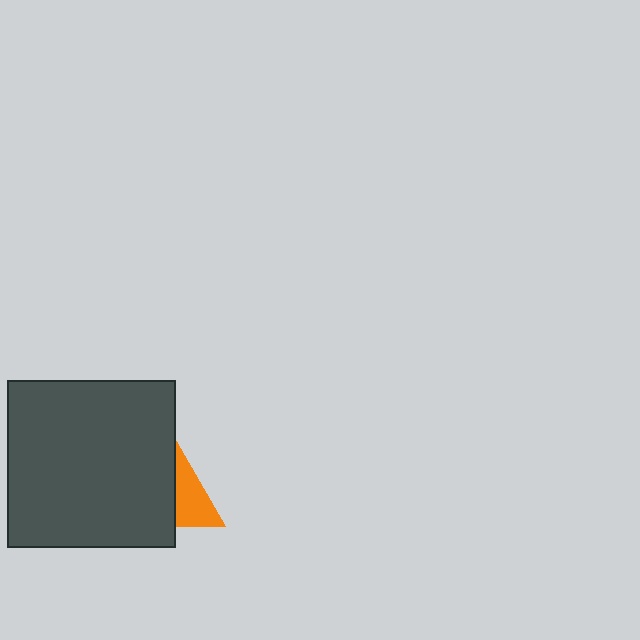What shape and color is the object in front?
The object in front is a dark gray square.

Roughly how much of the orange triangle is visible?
A small part of it is visible (roughly 35%).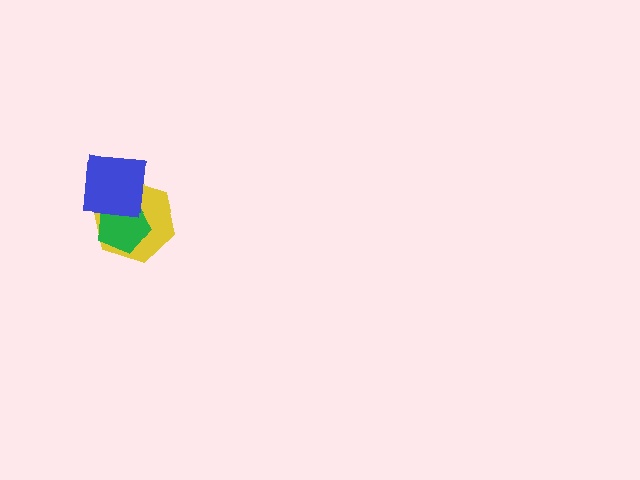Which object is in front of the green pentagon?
The blue square is in front of the green pentagon.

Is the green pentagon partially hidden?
Yes, it is partially covered by another shape.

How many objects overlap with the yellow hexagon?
2 objects overlap with the yellow hexagon.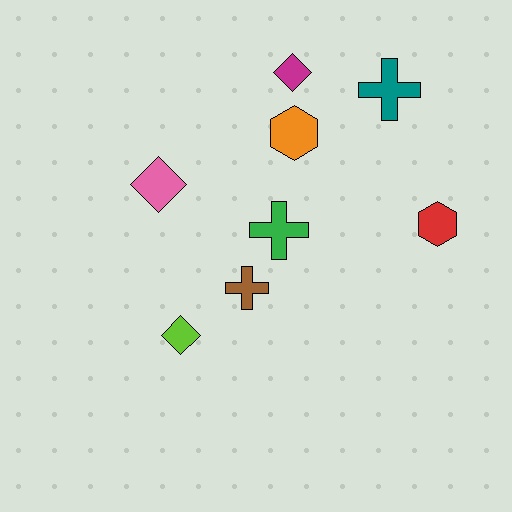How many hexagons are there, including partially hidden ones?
There are 2 hexagons.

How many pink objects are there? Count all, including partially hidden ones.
There is 1 pink object.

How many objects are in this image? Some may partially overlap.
There are 8 objects.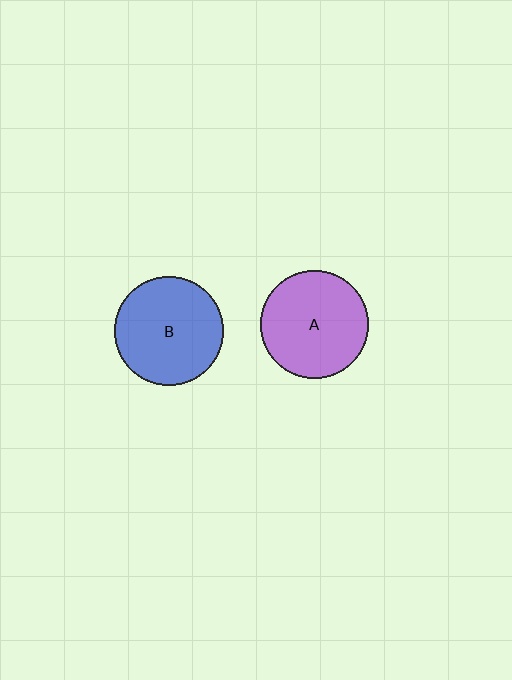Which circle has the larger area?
Circle B (blue).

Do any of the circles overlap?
No, none of the circles overlap.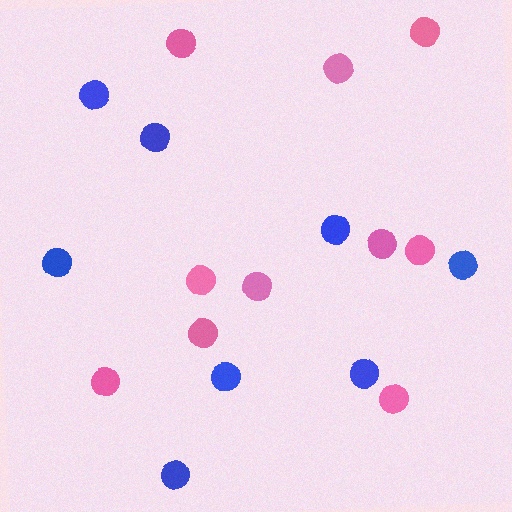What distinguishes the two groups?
There are 2 groups: one group of pink circles (10) and one group of blue circles (8).